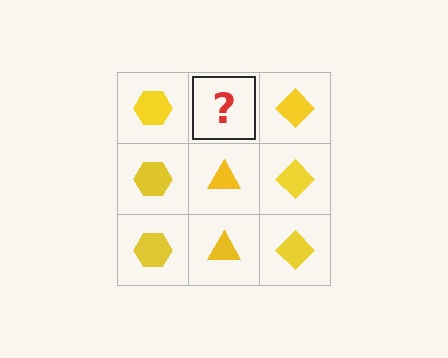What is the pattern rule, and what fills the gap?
The rule is that each column has a consistent shape. The gap should be filled with a yellow triangle.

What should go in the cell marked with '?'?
The missing cell should contain a yellow triangle.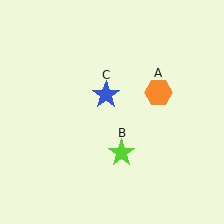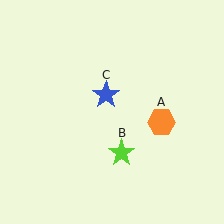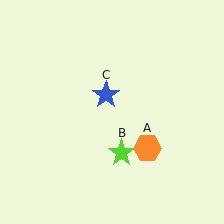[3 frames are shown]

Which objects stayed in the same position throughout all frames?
Lime star (object B) and blue star (object C) remained stationary.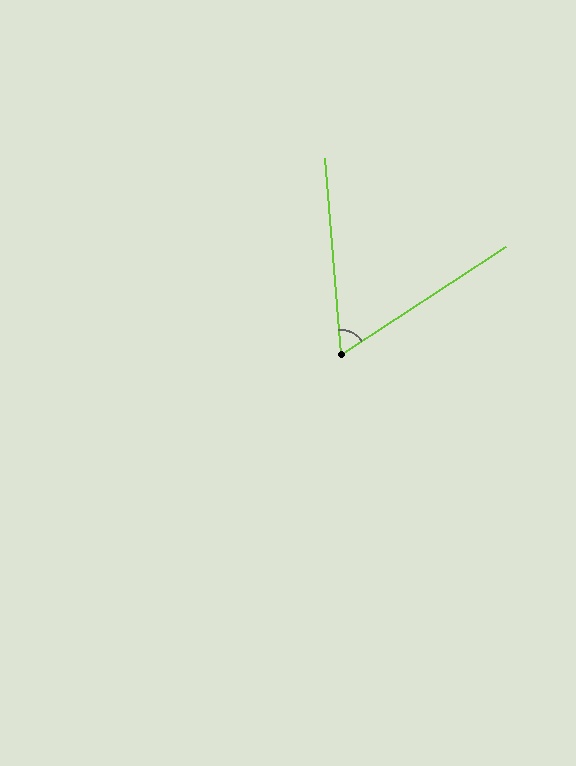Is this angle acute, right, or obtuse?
It is acute.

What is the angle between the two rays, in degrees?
Approximately 61 degrees.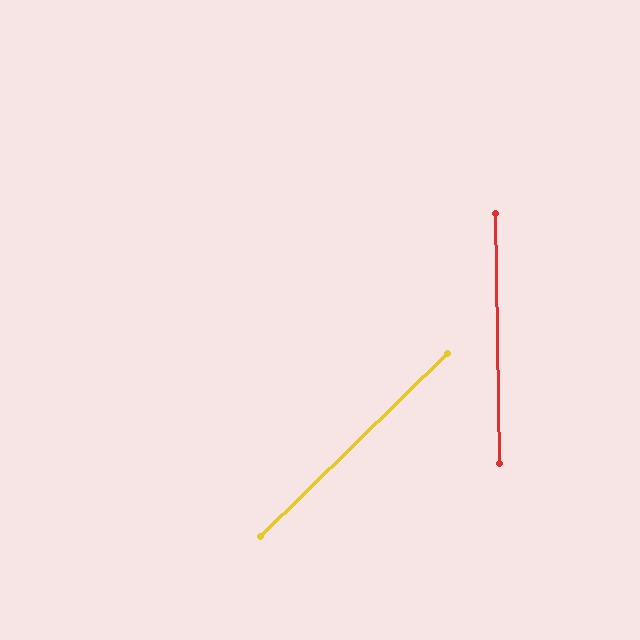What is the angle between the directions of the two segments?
Approximately 47 degrees.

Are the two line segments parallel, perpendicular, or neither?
Neither parallel nor perpendicular — they differ by about 47°.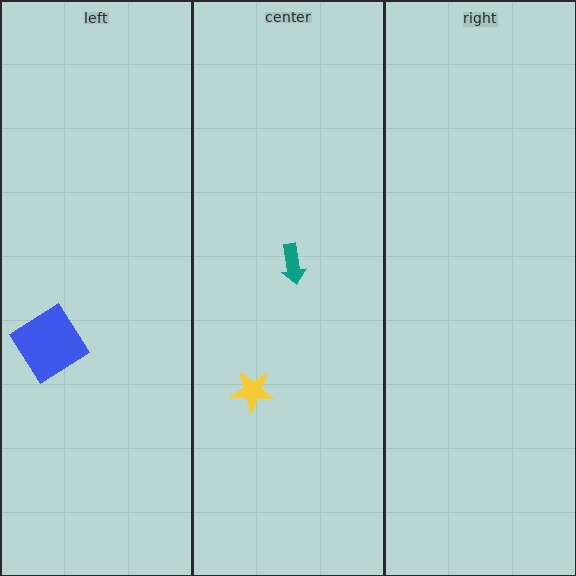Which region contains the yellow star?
The center region.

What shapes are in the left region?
The blue diamond.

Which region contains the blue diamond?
The left region.